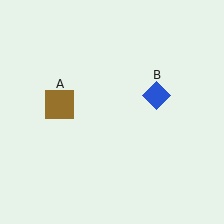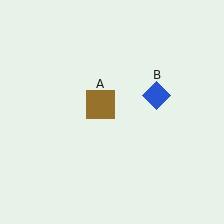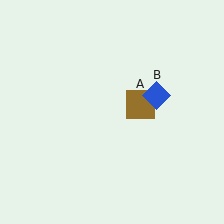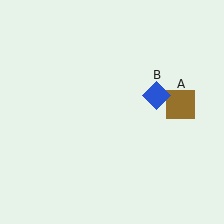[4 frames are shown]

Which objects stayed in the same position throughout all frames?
Blue diamond (object B) remained stationary.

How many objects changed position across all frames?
1 object changed position: brown square (object A).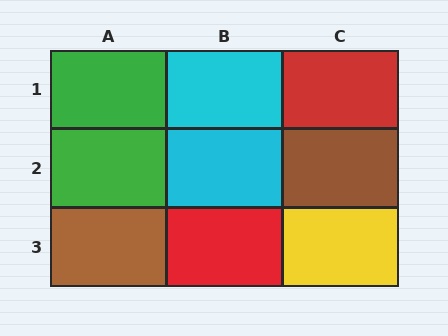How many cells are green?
2 cells are green.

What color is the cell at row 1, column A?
Green.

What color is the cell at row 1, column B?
Cyan.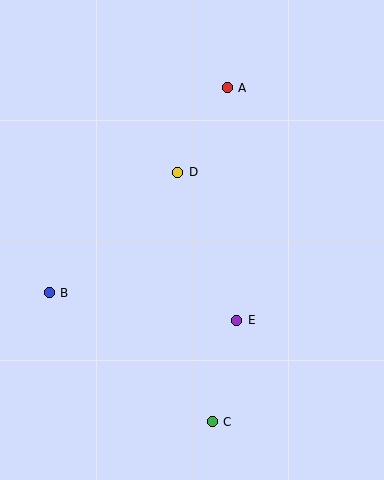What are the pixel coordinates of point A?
Point A is at (227, 88).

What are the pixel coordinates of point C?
Point C is at (212, 422).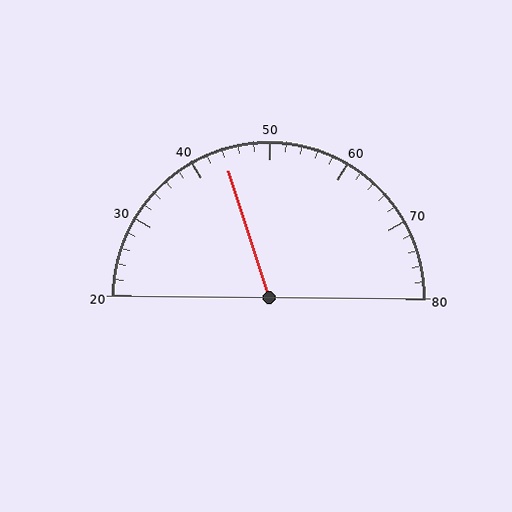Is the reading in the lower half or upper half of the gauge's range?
The reading is in the lower half of the range (20 to 80).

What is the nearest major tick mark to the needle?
The nearest major tick mark is 40.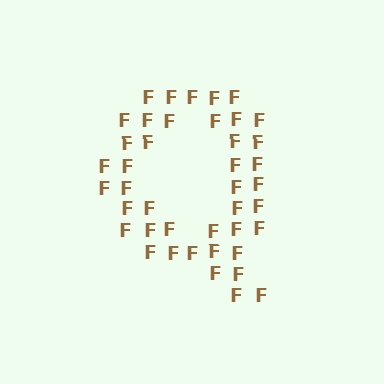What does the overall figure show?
The overall figure shows the letter Q.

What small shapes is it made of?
It is made of small letter F's.